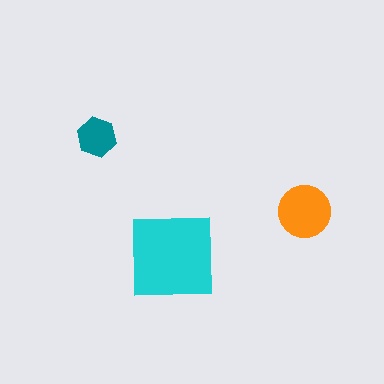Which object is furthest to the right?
The orange circle is rightmost.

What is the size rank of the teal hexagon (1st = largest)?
3rd.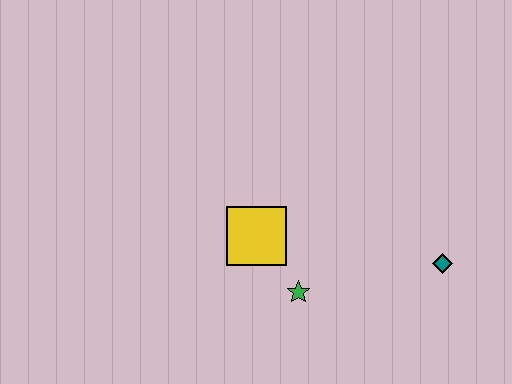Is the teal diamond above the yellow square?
No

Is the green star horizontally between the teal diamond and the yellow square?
Yes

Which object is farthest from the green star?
The teal diamond is farthest from the green star.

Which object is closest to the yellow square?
The green star is closest to the yellow square.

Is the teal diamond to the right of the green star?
Yes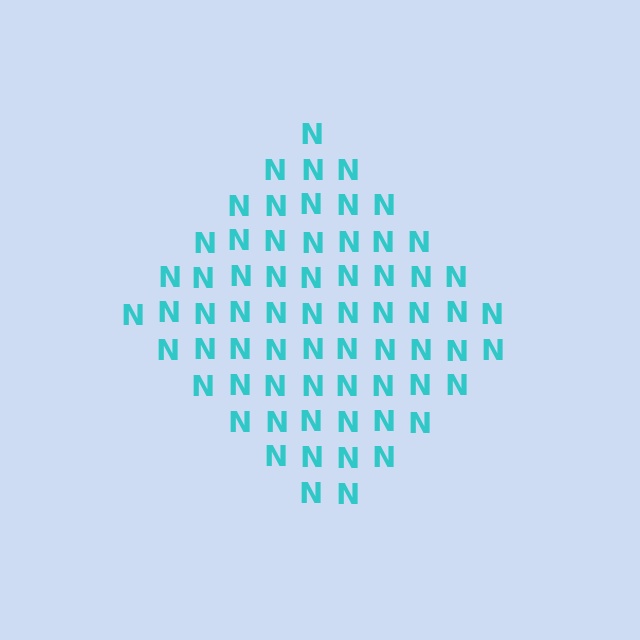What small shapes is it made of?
It is made of small letter N's.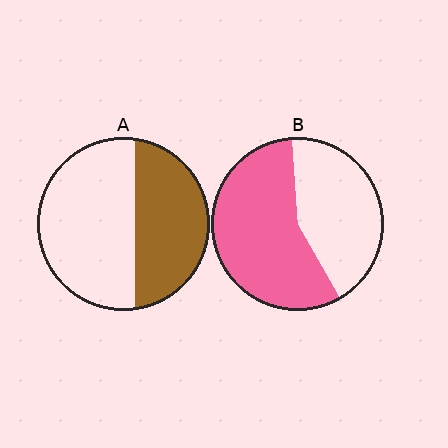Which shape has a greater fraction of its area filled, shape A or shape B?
Shape B.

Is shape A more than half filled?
No.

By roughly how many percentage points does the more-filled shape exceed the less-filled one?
By roughly 15 percentage points (B over A).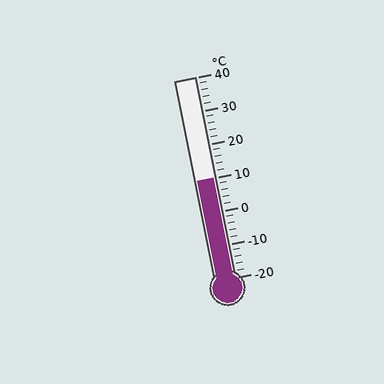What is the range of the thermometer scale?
The thermometer scale ranges from -20°C to 40°C.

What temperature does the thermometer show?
The thermometer shows approximately 10°C.